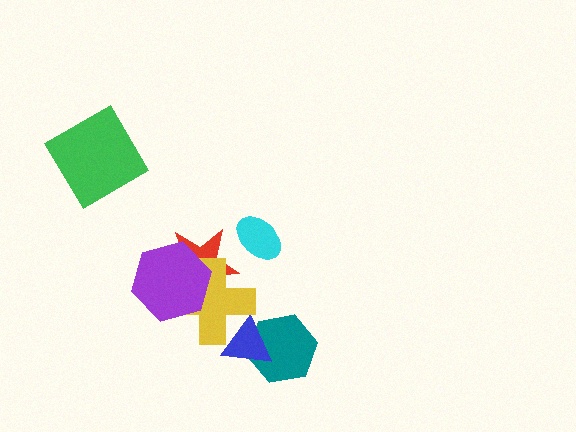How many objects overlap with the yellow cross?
3 objects overlap with the yellow cross.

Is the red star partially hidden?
Yes, it is partially covered by another shape.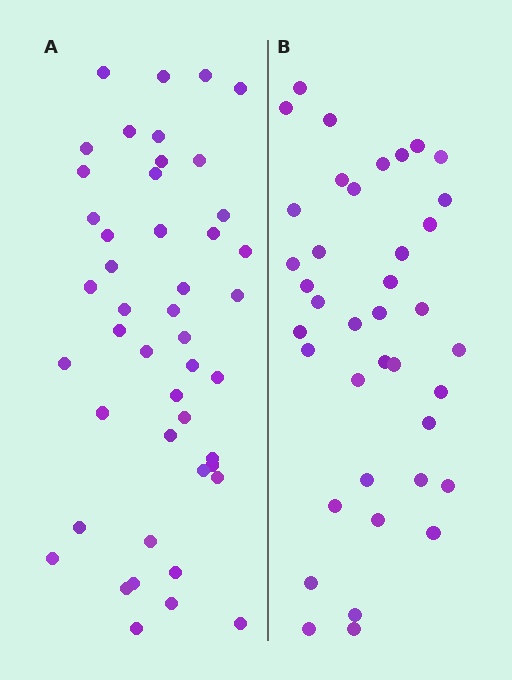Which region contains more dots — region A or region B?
Region A (the left region) has more dots.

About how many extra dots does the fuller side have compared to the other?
Region A has roughly 8 or so more dots than region B.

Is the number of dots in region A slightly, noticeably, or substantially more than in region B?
Region A has only slightly more — the two regions are fairly close. The ratio is roughly 1.2 to 1.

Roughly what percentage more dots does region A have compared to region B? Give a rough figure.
About 20% more.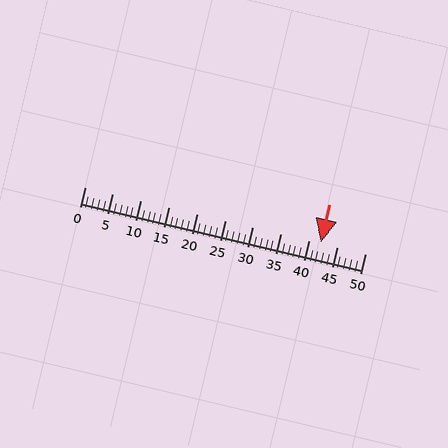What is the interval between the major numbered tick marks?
The major tick marks are spaced 5 units apart.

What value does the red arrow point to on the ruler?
The red arrow points to approximately 42.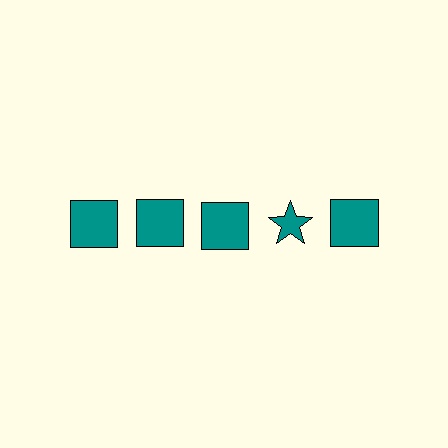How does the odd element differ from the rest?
It has a different shape: star instead of square.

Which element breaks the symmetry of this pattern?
The teal star in the top row, second from right column breaks the symmetry. All other shapes are teal squares.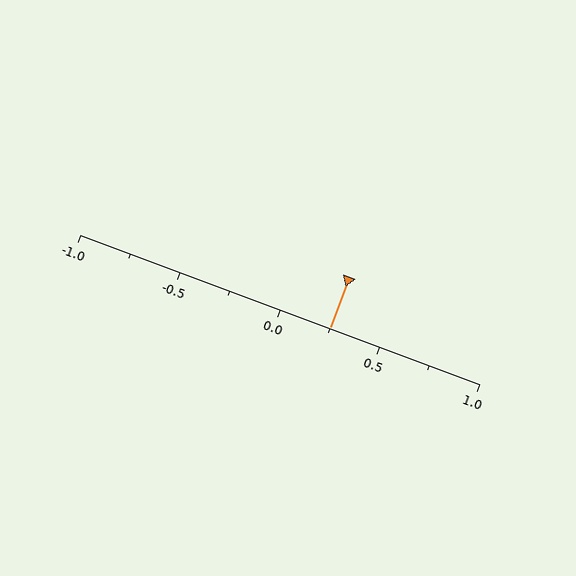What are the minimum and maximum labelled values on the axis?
The axis runs from -1.0 to 1.0.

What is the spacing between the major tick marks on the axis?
The major ticks are spaced 0.5 apart.